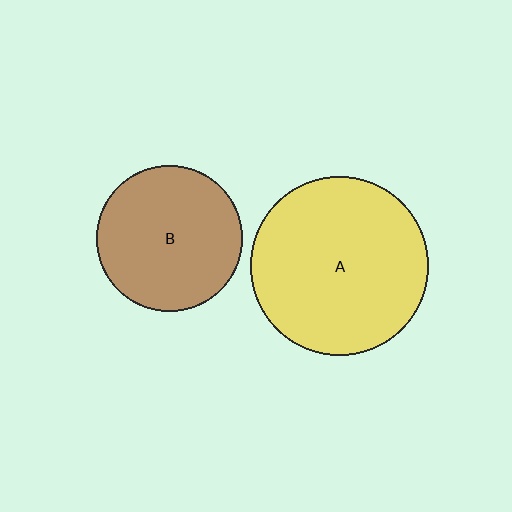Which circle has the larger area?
Circle A (yellow).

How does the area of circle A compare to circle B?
Approximately 1.5 times.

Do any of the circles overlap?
No, none of the circles overlap.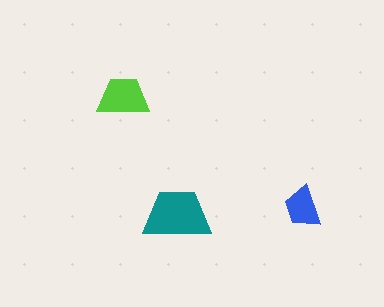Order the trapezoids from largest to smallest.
the teal one, the lime one, the blue one.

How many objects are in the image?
There are 3 objects in the image.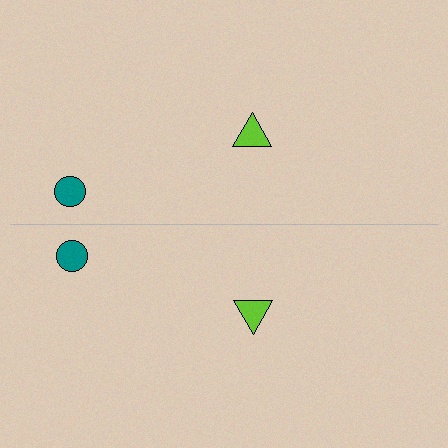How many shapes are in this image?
There are 4 shapes in this image.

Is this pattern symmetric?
Yes, this pattern has bilateral (reflection) symmetry.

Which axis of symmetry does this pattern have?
The pattern has a horizontal axis of symmetry running through the center of the image.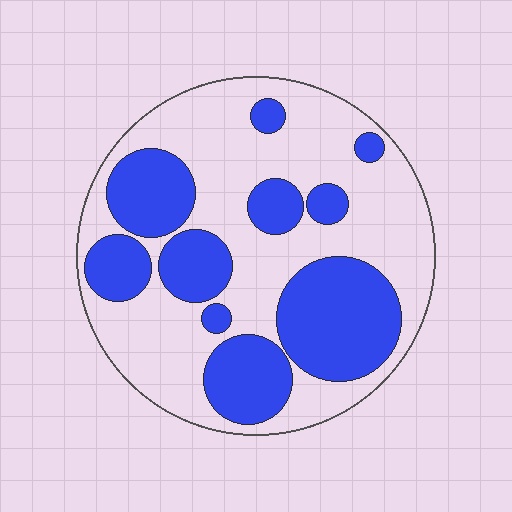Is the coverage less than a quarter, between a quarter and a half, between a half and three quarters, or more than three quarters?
Between a quarter and a half.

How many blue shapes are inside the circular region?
10.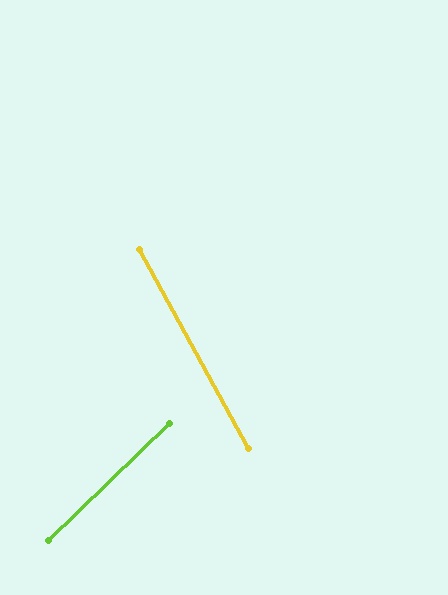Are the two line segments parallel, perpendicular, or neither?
Neither parallel nor perpendicular — they differ by about 75°.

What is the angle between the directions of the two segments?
Approximately 75 degrees.